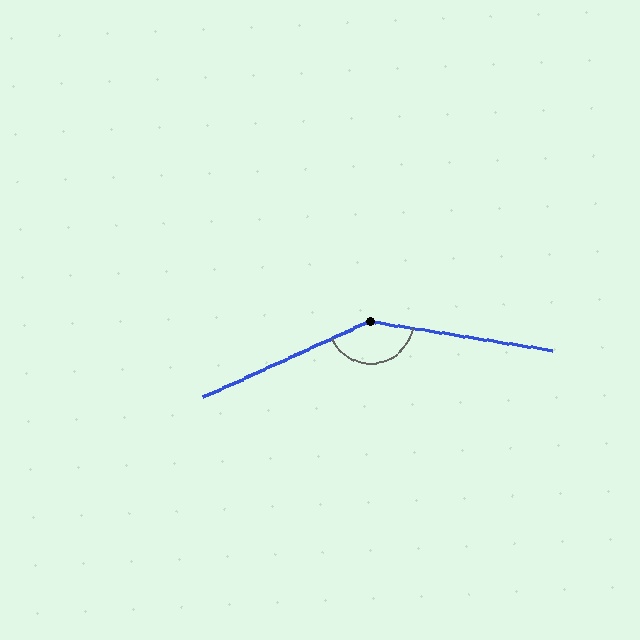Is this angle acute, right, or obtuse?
It is obtuse.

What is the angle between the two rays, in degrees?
Approximately 147 degrees.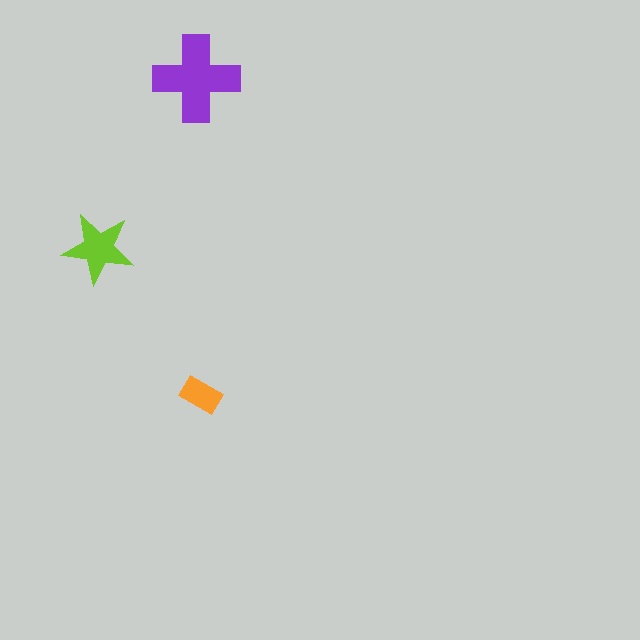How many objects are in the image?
There are 3 objects in the image.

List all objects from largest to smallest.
The purple cross, the lime star, the orange rectangle.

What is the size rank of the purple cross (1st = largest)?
1st.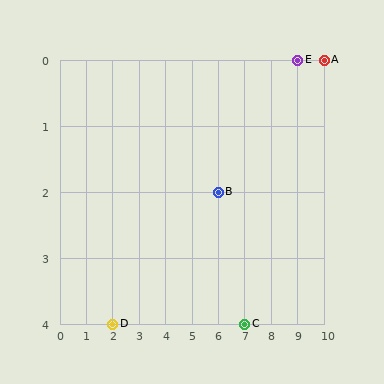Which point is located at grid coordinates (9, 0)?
Point E is at (9, 0).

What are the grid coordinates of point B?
Point B is at grid coordinates (6, 2).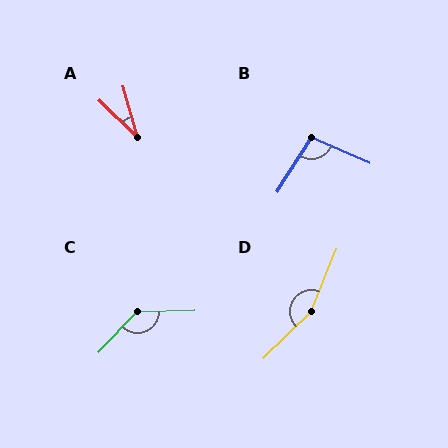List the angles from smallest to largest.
A (30°), B (99°), C (135°), D (157°).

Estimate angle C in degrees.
Approximately 135 degrees.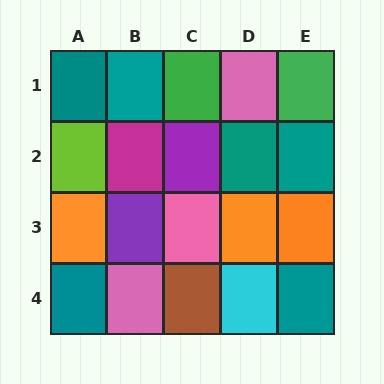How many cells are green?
2 cells are green.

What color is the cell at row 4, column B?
Pink.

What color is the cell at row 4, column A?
Teal.